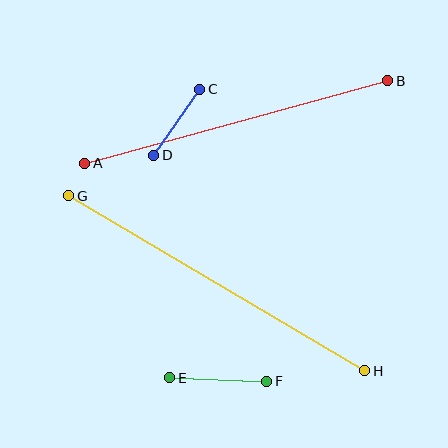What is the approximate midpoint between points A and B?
The midpoint is at approximately (236, 122) pixels.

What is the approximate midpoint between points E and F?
The midpoint is at approximately (218, 379) pixels.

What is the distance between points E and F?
The distance is approximately 97 pixels.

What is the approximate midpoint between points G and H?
The midpoint is at approximately (217, 283) pixels.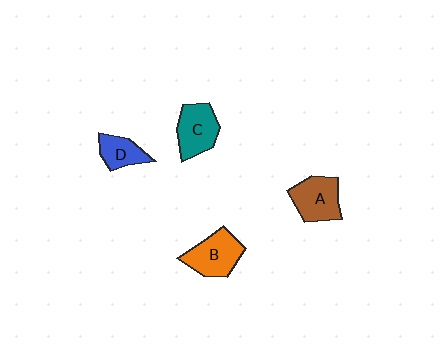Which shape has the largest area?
Shape B (orange).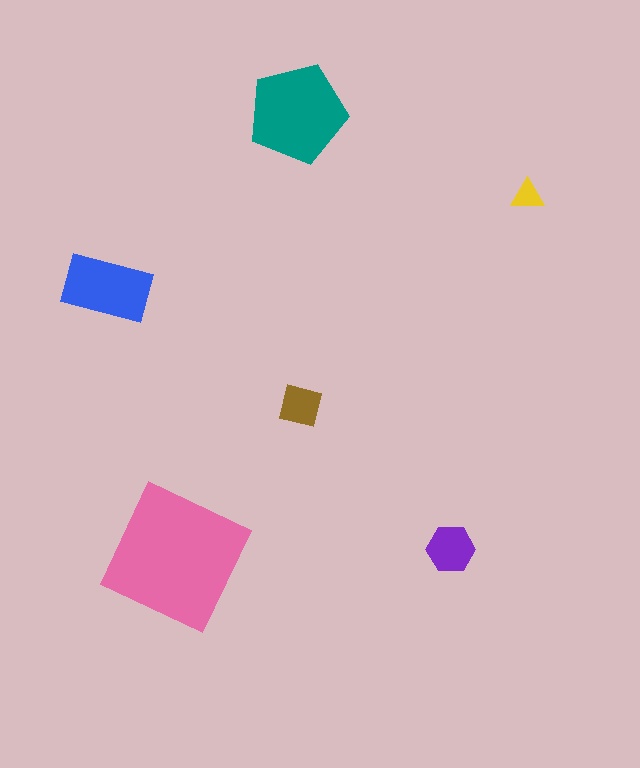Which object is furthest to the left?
The blue rectangle is leftmost.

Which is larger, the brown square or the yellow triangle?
The brown square.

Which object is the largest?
The pink square.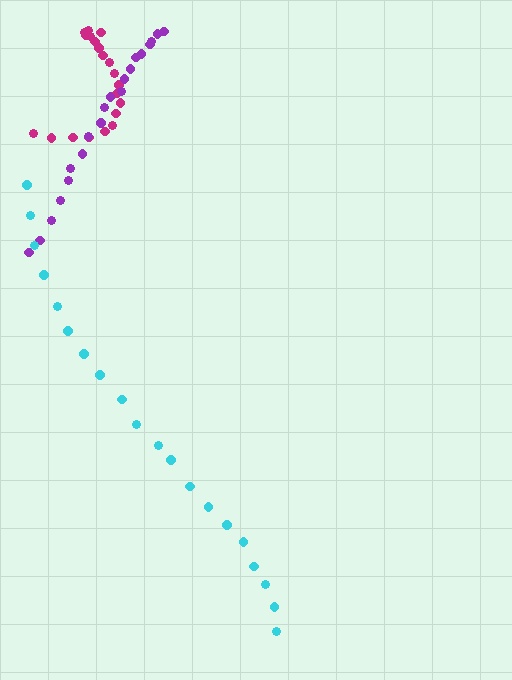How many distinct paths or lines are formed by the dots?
There are 3 distinct paths.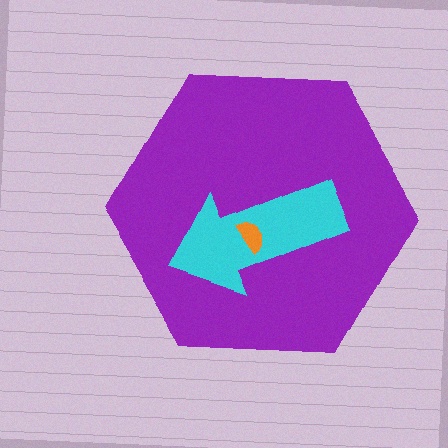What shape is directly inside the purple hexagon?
The cyan arrow.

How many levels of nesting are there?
3.